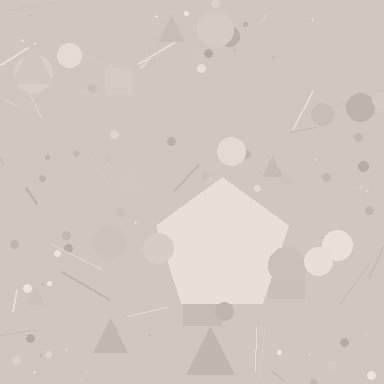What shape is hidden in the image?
A pentagon is hidden in the image.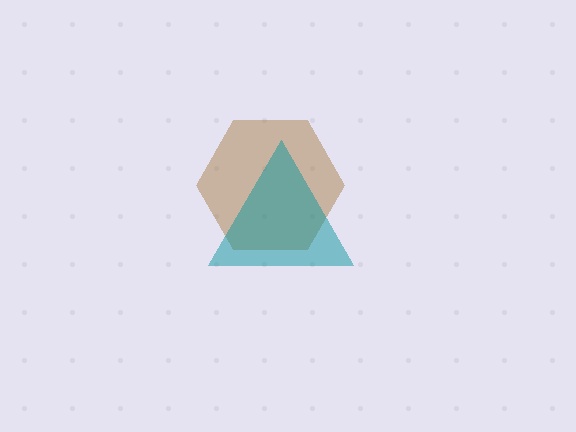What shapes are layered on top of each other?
The layered shapes are: a brown hexagon, a teal triangle.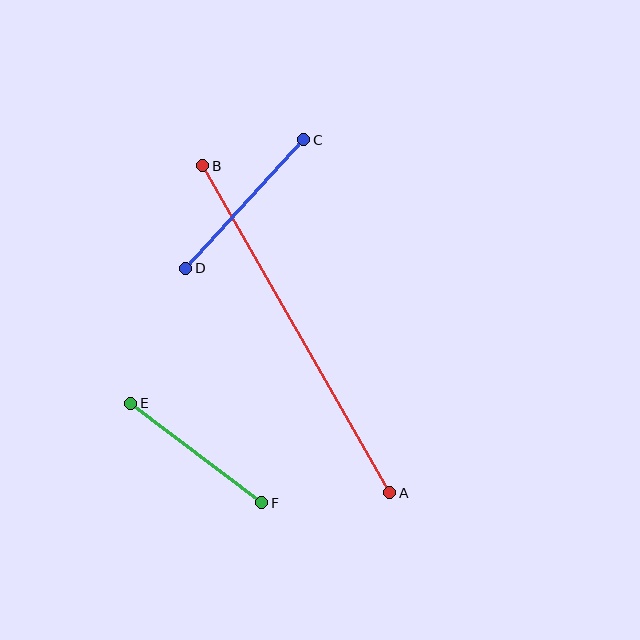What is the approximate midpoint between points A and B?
The midpoint is at approximately (296, 329) pixels.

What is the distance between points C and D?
The distance is approximately 174 pixels.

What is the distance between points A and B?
The distance is approximately 376 pixels.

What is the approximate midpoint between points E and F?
The midpoint is at approximately (196, 453) pixels.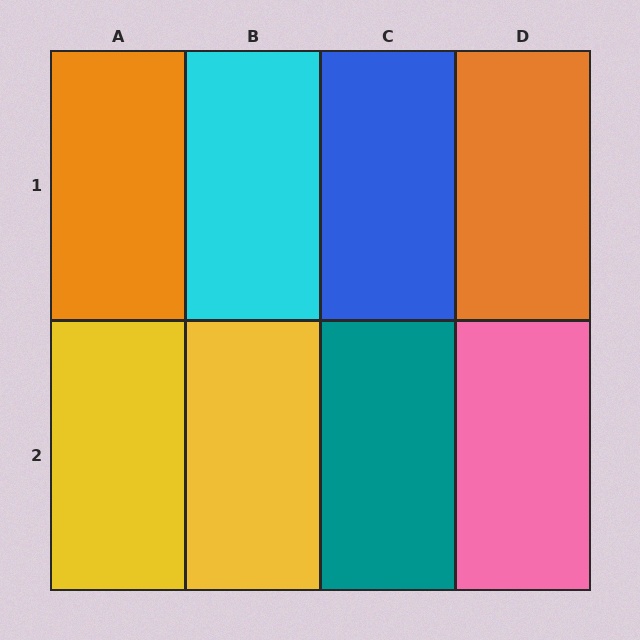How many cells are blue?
1 cell is blue.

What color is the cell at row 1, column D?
Orange.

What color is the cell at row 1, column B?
Cyan.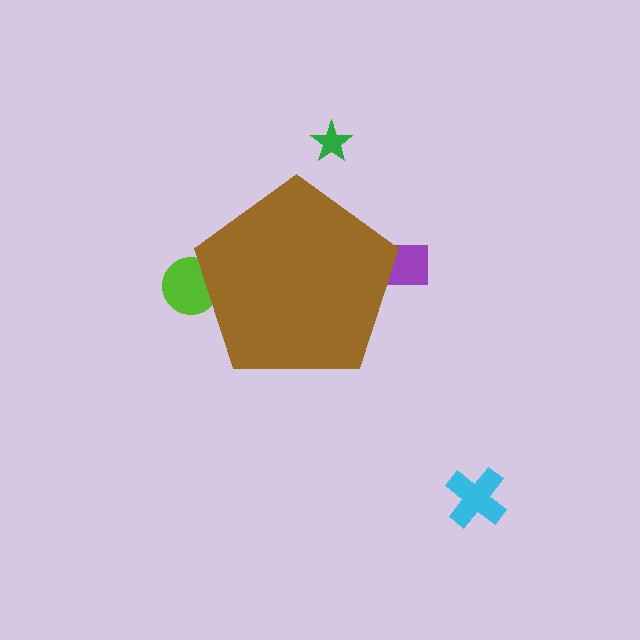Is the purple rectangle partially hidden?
Yes, the purple rectangle is partially hidden behind the brown pentagon.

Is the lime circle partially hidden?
Yes, the lime circle is partially hidden behind the brown pentagon.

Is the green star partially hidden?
No, the green star is fully visible.